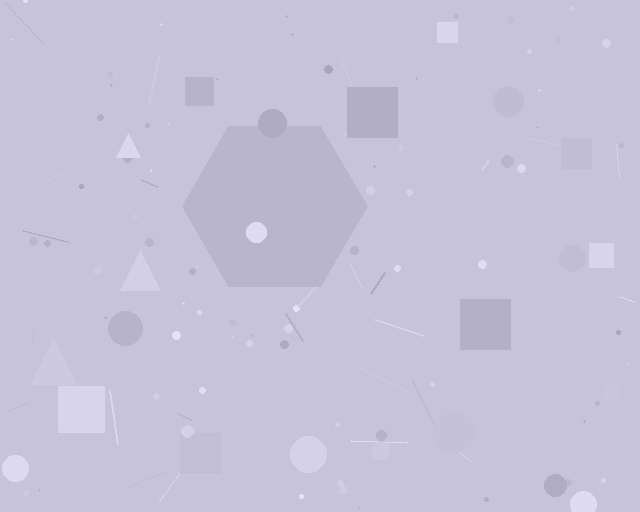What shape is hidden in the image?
A hexagon is hidden in the image.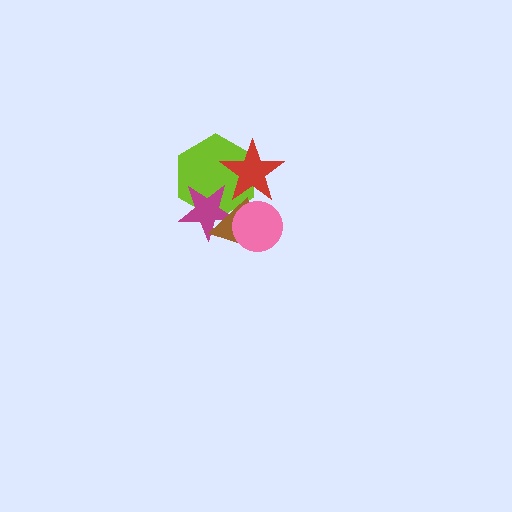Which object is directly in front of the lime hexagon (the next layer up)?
The magenta star is directly in front of the lime hexagon.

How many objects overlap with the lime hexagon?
3 objects overlap with the lime hexagon.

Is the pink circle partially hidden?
No, no other shape covers it.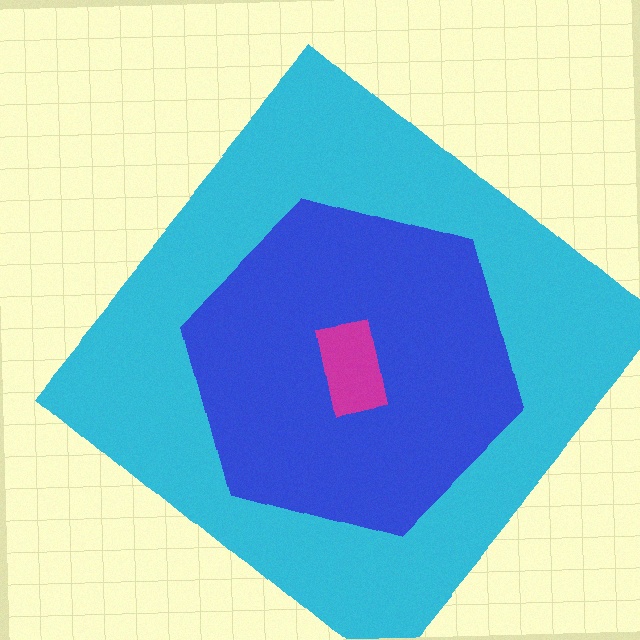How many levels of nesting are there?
3.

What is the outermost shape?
The cyan diamond.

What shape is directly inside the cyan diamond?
The blue hexagon.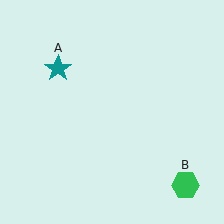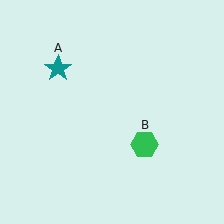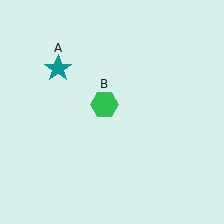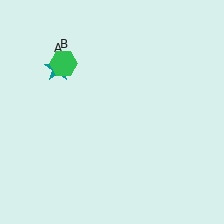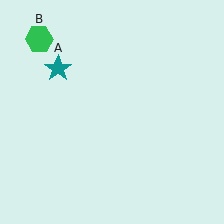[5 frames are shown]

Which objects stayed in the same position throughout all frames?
Teal star (object A) remained stationary.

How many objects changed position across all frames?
1 object changed position: green hexagon (object B).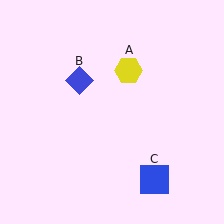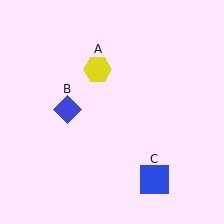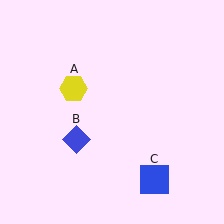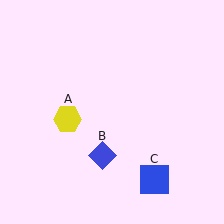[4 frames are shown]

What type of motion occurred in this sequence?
The yellow hexagon (object A), blue diamond (object B) rotated counterclockwise around the center of the scene.